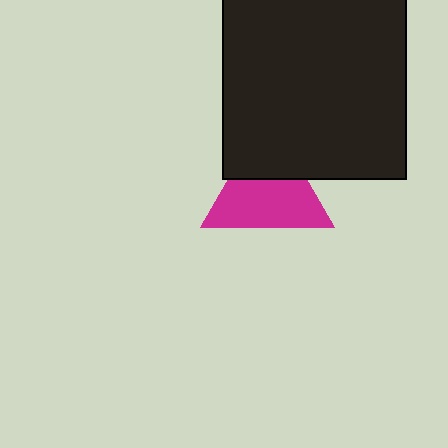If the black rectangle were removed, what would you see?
You would see the complete magenta triangle.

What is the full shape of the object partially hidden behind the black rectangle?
The partially hidden object is a magenta triangle.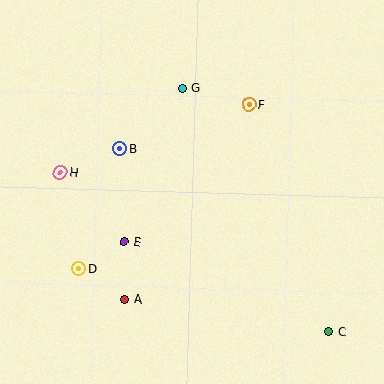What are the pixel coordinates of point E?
Point E is at (124, 242).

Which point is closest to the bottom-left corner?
Point D is closest to the bottom-left corner.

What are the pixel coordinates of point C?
Point C is at (329, 332).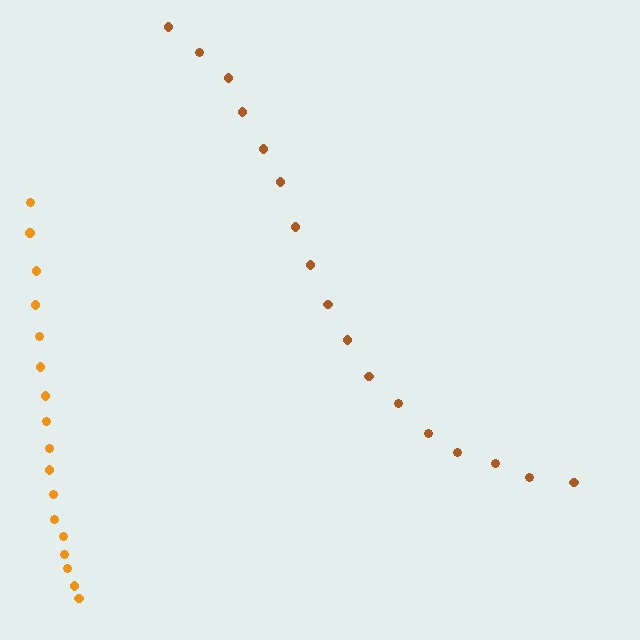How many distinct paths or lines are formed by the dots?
There are 2 distinct paths.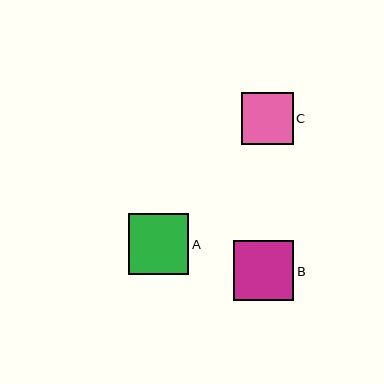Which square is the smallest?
Square C is the smallest with a size of approximately 52 pixels.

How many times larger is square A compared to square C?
Square A is approximately 1.2 times the size of square C.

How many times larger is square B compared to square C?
Square B is approximately 1.2 times the size of square C.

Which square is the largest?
Square A is the largest with a size of approximately 60 pixels.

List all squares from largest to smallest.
From largest to smallest: A, B, C.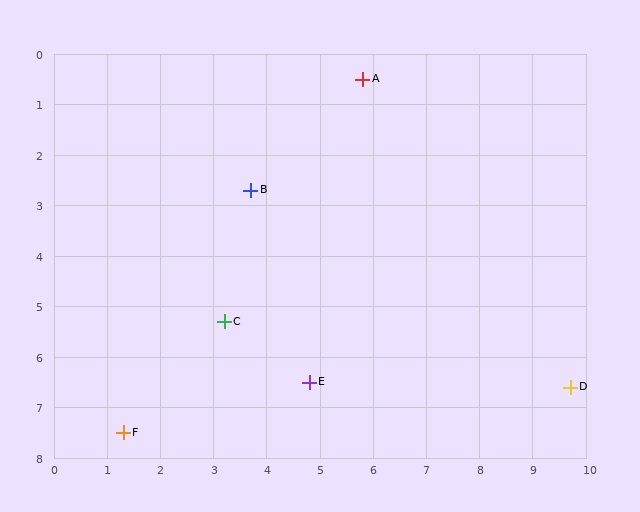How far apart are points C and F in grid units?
Points C and F are about 2.9 grid units apart.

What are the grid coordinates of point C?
Point C is at approximately (3.2, 5.3).